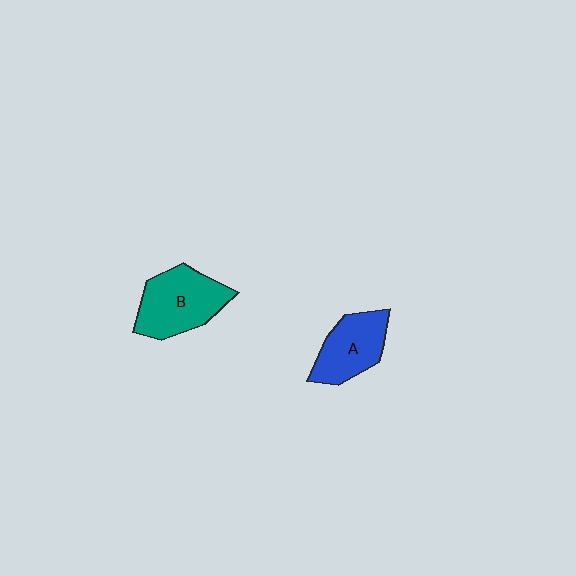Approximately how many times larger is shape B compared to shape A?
Approximately 1.2 times.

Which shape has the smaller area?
Shape A (blue).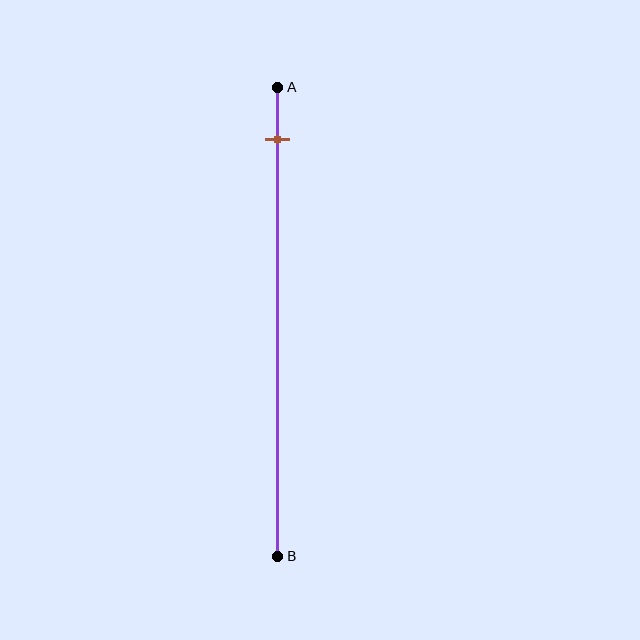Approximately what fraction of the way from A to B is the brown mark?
The brown mark is approximately 10% of the way from A to B.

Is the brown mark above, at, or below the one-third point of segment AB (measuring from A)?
The brown mark is above the one-third point of segment AB.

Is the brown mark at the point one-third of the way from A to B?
No, the mark is at about 10% from A, not at the 33% one-third point.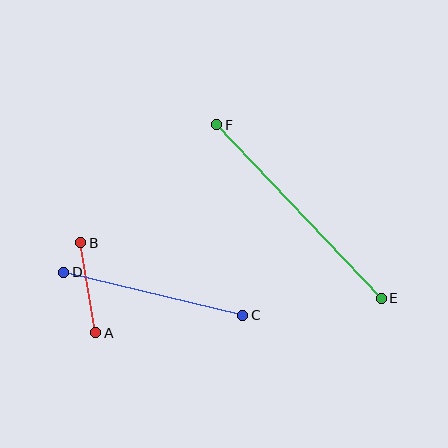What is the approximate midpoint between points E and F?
The midpoint is at approximately (299, 212) pixels.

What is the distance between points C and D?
The distance is approximately 184 pixels.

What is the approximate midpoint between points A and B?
The midpoint is at approximately (88, 288) pixels.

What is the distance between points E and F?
The distance is approximately 240 pixels.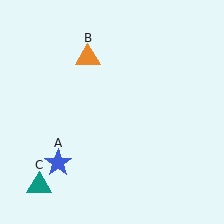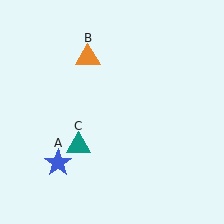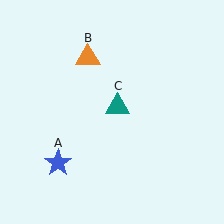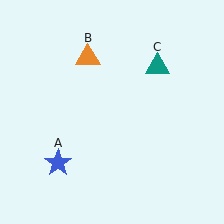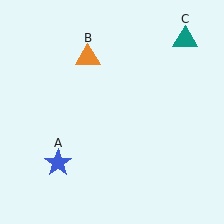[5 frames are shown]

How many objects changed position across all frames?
1 object changed position: teal triangle (object C).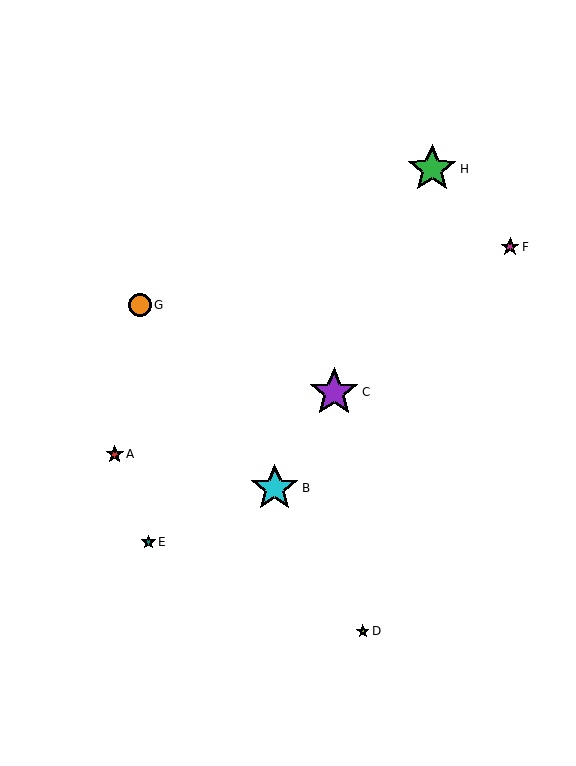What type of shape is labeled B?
Shape B is a cyan star.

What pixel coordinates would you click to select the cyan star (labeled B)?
Click at (275, 488) to select the cyan star B.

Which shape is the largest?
The purple star (labeled C) is the largest.